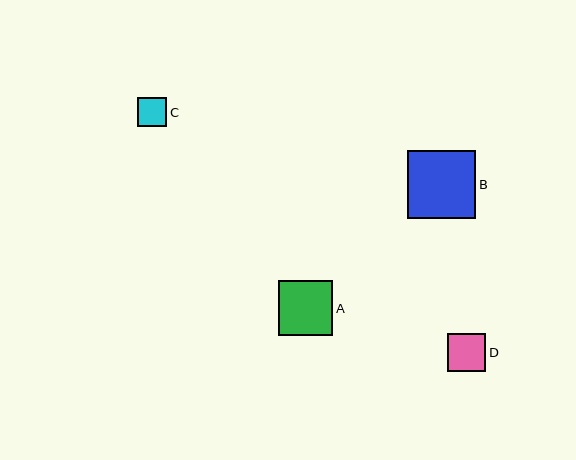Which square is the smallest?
Square C is the smallest with a size of approximately 30 pixels.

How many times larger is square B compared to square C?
Square B is approximately 2.3 times the size of square C.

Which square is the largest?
Square B is the largest with a size of approximately 68 pixels.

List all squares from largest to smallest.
From largest to smallest: B, A, D, C.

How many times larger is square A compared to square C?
Square A is approximately 1.8 times the size of square C.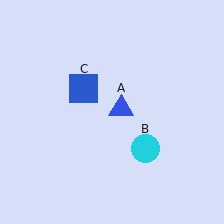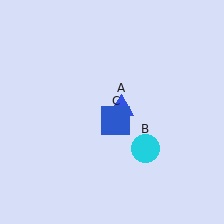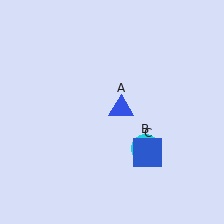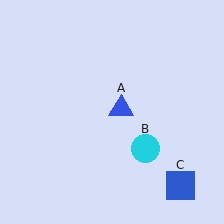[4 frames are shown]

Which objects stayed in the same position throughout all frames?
Blue triangle (object A) and cyan circle (object B) remained stationary.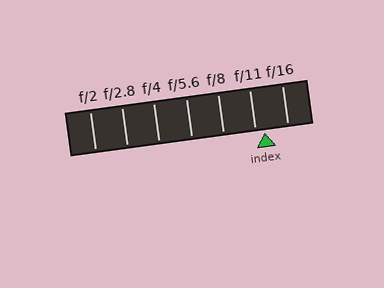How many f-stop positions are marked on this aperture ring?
There are 7 f-stop positions marked.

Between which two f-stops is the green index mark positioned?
The index mark is between f/11 and f/16.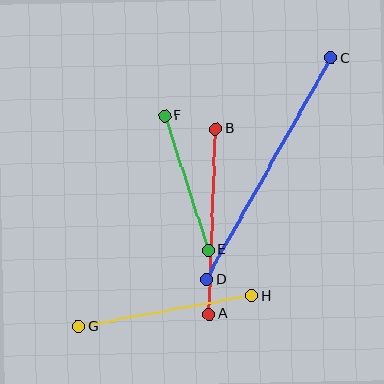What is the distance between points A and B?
The distance is approximately 186 pixels.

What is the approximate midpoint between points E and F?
The midpoint is at approximately (186, 183) pixels.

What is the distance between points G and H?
The distance is approximately 176 pixels.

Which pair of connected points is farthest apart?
Points C and D are farthest apart.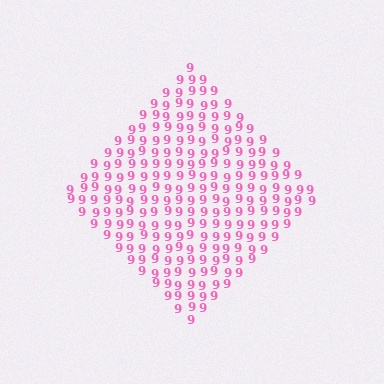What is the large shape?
The large shape is a diamond.